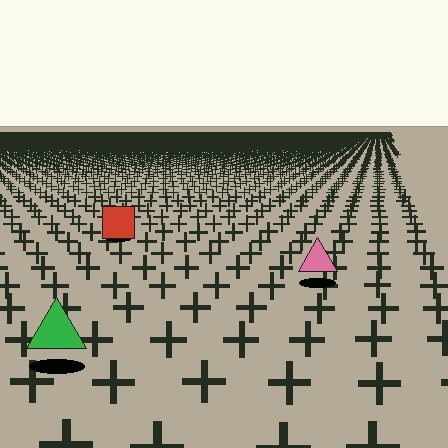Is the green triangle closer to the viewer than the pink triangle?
Yes. The green triangle is closer — you can tell from the texture gradient: the ground texture is coarser near it.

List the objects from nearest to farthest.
From nearest to farthest: the green triangle, the pink triangle, the red square.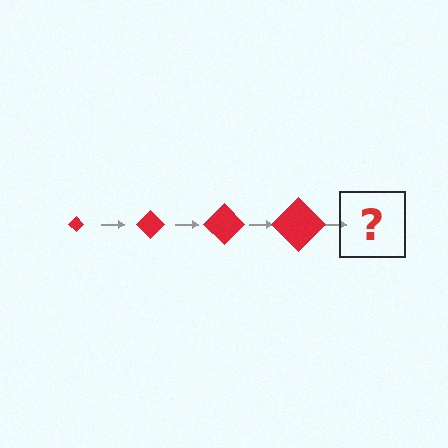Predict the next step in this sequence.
The next step is a red diamond, larger than the previous one.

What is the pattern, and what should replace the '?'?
The pattern is that the diamond gets progressively larger each step. The '?' should be a red diamond, larger than the previous one.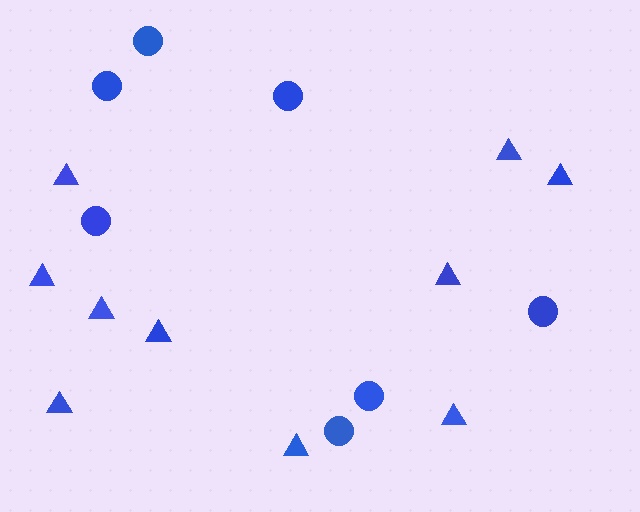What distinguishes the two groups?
There are 2 groups: one group of circles (7) and one group of triangles (10).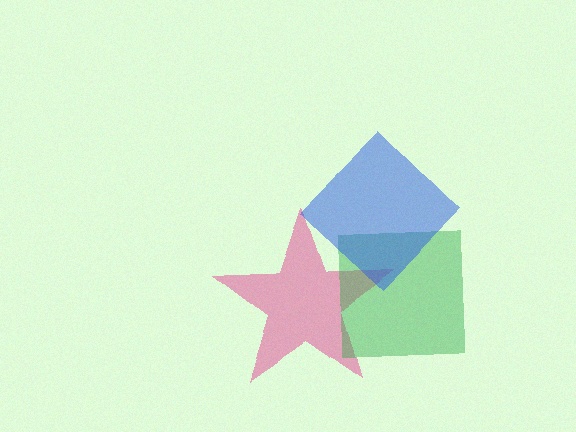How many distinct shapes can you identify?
There are 3 distinct shapes: a pink star, a green square, a blue diamond.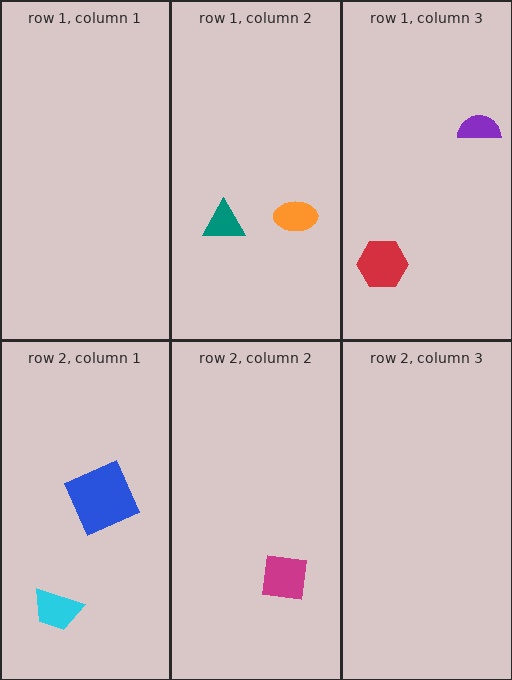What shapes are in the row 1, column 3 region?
The red hexagon, the purple semicircle.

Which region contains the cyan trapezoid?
The row 2, column 1 region.